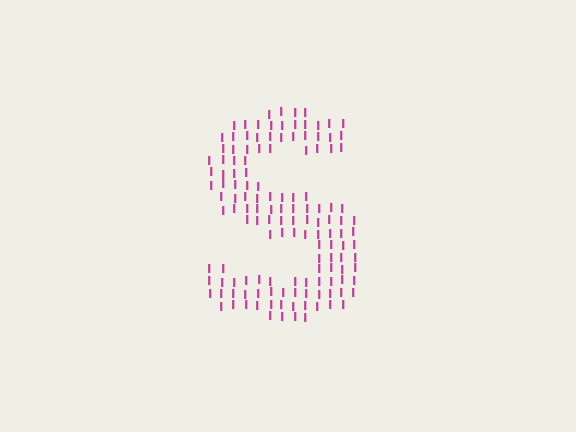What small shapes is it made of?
It is made of small letter I's.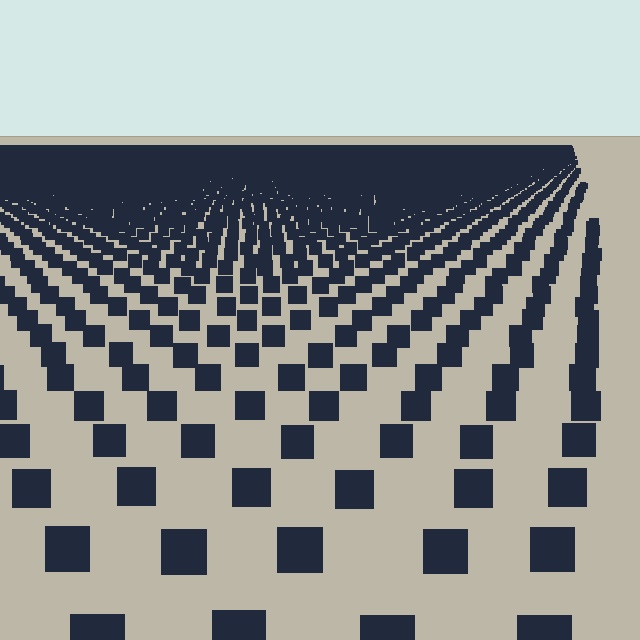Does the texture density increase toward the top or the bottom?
Density increases toward the top.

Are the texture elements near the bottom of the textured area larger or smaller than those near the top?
Larger. Near the bottom, elements are closer to the viewer and appear at a bigger on-screen size.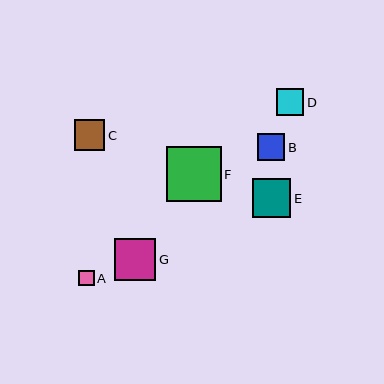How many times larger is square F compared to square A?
Square F is approximately 3.6 times the size of square A.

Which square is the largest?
Square F is the largest with a size of approximately 55 pixels.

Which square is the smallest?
Square A is the smallest with a size of approximately 15 pixels.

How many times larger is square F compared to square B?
Square F is approximately 2.0 times the size of square B.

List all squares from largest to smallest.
From largest to smallest: F, G, E, C, B, D, A.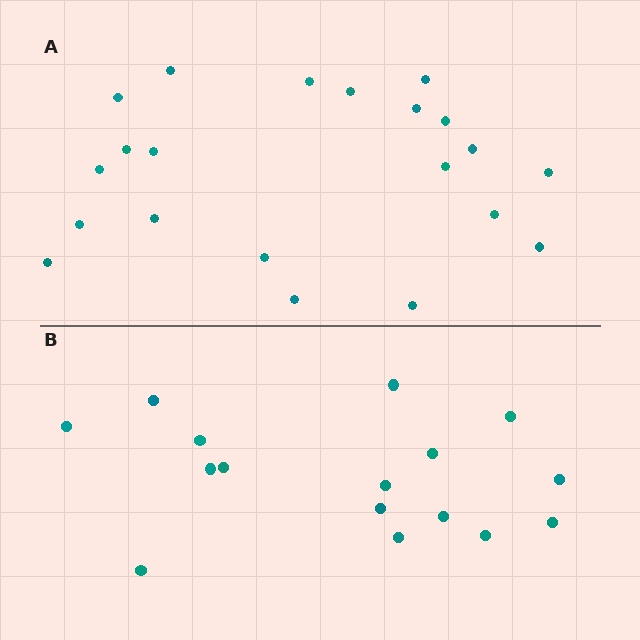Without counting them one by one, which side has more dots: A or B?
Region A (the top region) has more dots.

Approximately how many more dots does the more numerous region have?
Region A has about 5 more dots than region B.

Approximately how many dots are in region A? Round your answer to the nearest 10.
About 20 dots. (The exact count is 21, which rounds to 20.)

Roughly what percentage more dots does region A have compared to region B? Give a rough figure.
About 30% more.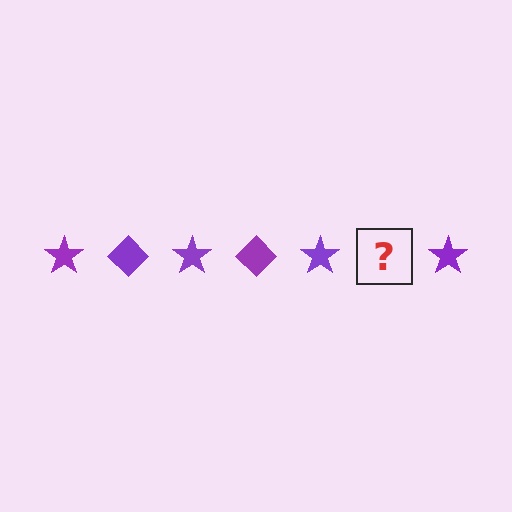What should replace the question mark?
The question mark should be replaced with a purple diamond.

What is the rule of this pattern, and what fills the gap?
The rule is that the pattern cycles through star, diamond shapes in purple. The gap should be filled with a purple diamond.